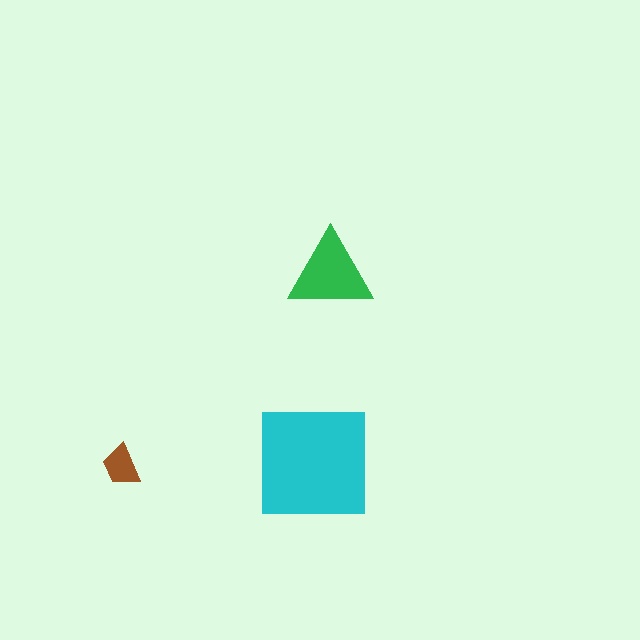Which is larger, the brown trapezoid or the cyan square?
The cyan square.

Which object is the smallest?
The brown trapezoid.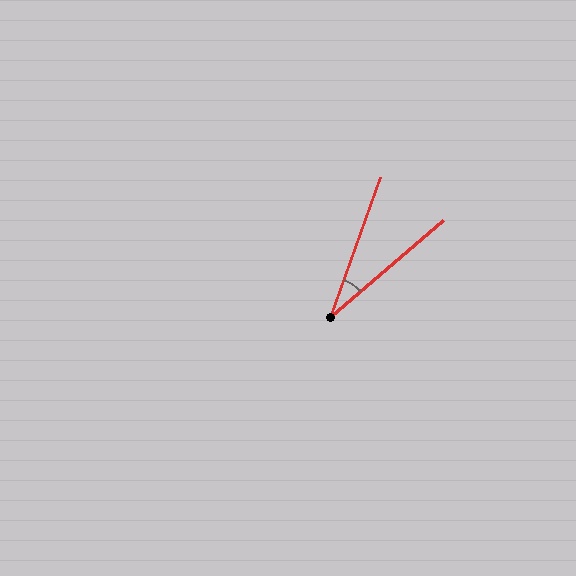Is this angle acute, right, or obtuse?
It is acute.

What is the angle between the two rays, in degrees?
Approximately 30 degrees.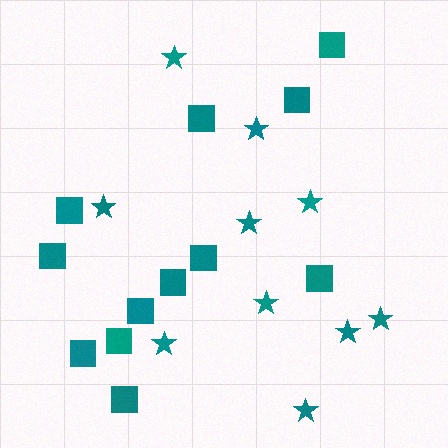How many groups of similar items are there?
There are 2 groups: one group of stars (10) and one group of squares (12).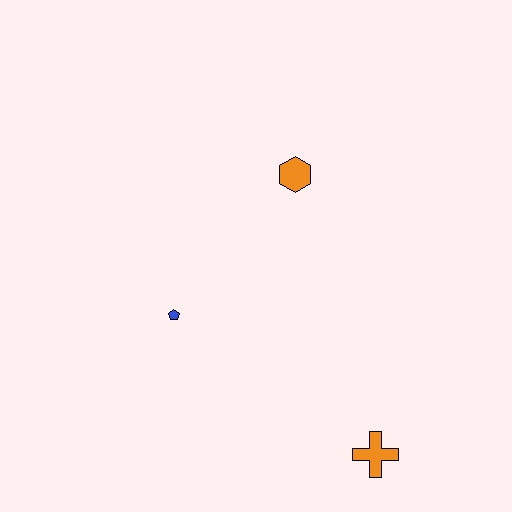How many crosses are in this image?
There is 1 cross.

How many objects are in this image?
There are 3 objects.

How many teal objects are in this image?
There are no teal objects.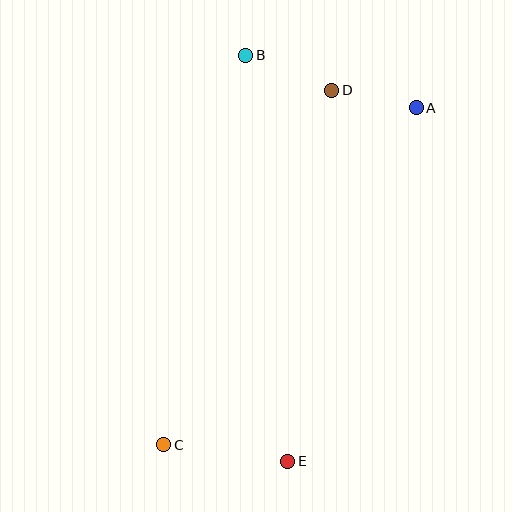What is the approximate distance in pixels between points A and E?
The distance between A and E is approximately 376 pixels.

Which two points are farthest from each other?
Points A and C are farthest from each other.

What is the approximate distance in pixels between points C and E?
The distance between C and E is approximately 125 pixels.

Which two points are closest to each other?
Points A and D are closest to each other.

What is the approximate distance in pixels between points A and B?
The distance between A and B is approximately 179 pixels.